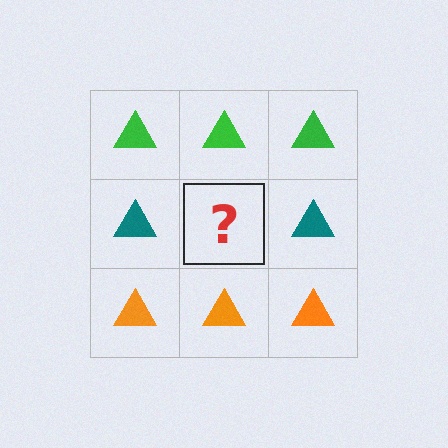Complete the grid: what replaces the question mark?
The question mark should be replaced with a teal triangle.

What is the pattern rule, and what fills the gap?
The rule is that each row has a consistent color. The gap should be filled with a teal triangle.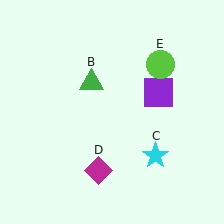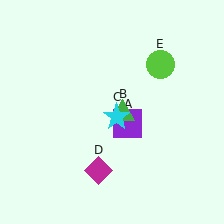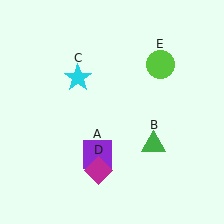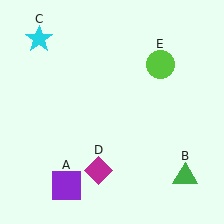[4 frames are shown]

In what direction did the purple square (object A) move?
The purple square (object A) moved down and to the left.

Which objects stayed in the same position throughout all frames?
Magenta diamond (object D) and lime circle (object E) remained stationary.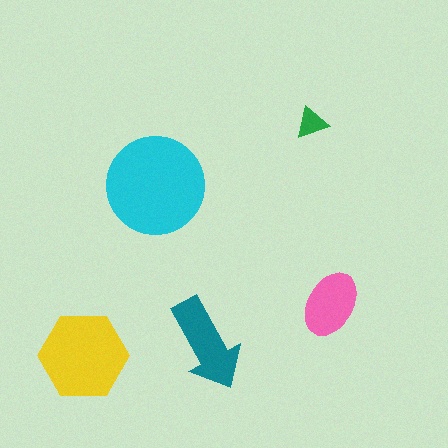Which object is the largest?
The cyan circle.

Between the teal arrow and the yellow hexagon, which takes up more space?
The yellow hexagon.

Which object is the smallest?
The green triangle.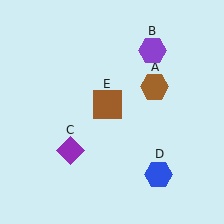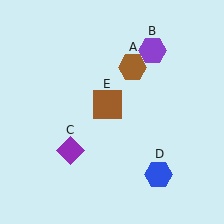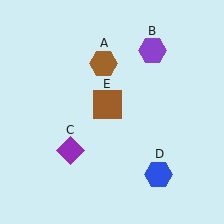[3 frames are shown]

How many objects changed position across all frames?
1 object changed position: brown hexagon (object A).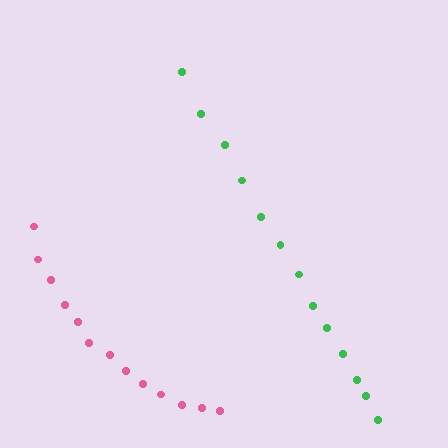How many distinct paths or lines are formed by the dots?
There are 2 distinct paths.